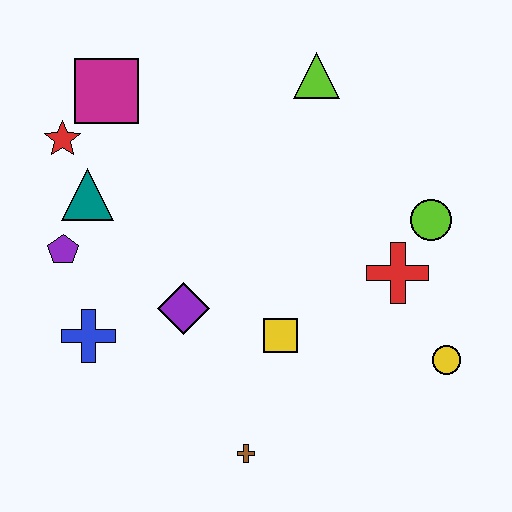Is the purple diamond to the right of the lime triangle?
No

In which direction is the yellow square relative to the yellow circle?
The yellow square is to the left of the yellow circle.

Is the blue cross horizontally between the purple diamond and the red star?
Yes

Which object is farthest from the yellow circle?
The red star is farthest from the yellow circle.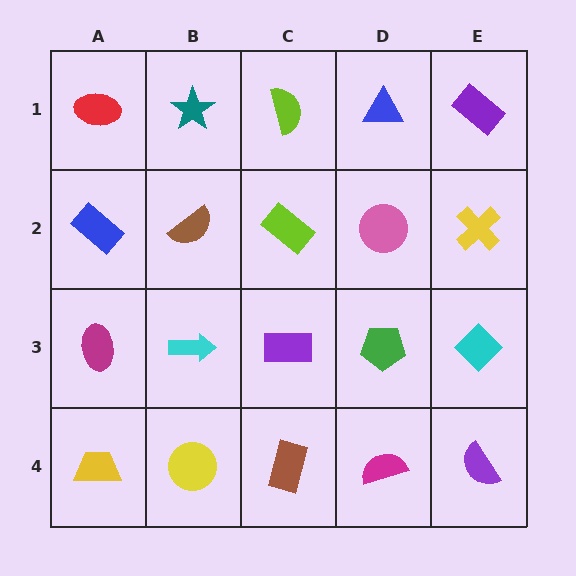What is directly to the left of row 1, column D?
A lime semicircle.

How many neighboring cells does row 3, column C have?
4.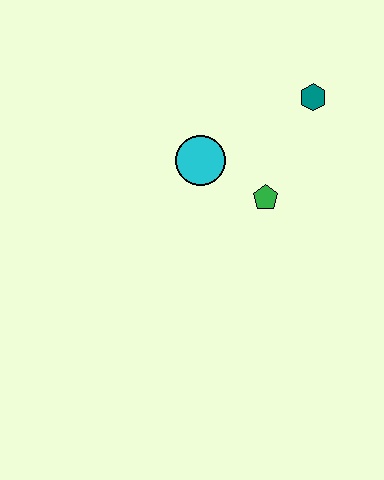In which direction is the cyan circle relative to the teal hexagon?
The cyan circle is to the left of the teal hexagon.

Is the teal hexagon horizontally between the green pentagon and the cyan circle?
No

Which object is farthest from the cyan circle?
The teal hexagon is farthest from the cyan circle.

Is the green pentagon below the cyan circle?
Yes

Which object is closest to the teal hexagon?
The green pentagon is closest to the teal hexagon.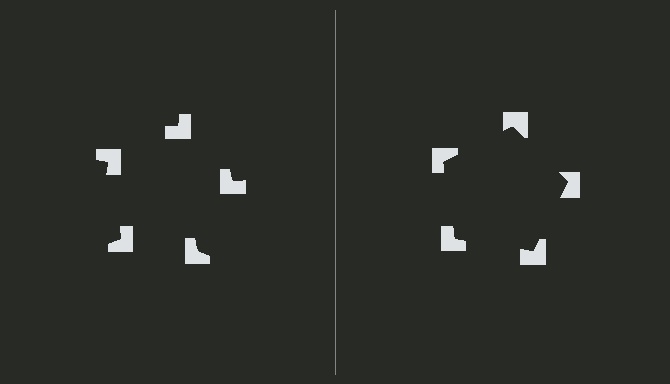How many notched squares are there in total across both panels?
10 — 5 on each side.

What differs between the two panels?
The notched squares are positioned identically on both sides; only the wedge orientations differ. On the right they align to a pentagon; on the left they are misaligned.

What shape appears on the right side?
An illusory pentagon.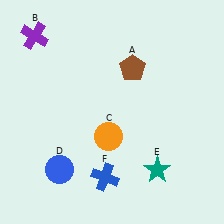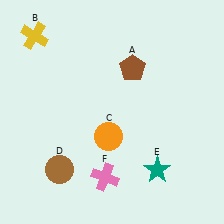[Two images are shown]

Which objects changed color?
B changed from purple to yellow. D changed from blue to brown. F changed from blue to pink.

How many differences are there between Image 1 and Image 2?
There are 3 differences between the two images.